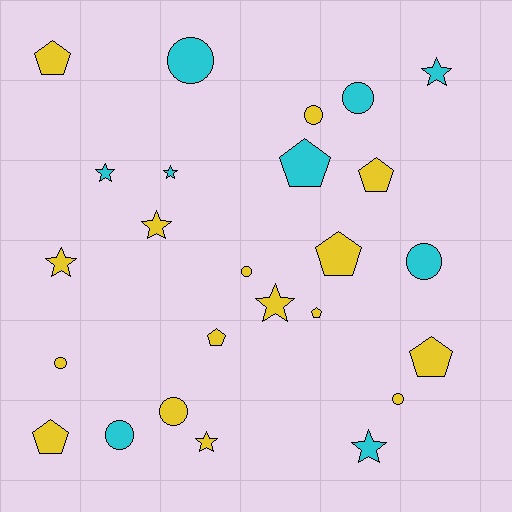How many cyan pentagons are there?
There is 1 cyan pentagon.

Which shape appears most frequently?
Circle, with 9 objects.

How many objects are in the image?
There are 25 objects.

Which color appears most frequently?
Yellow, with 16 objects.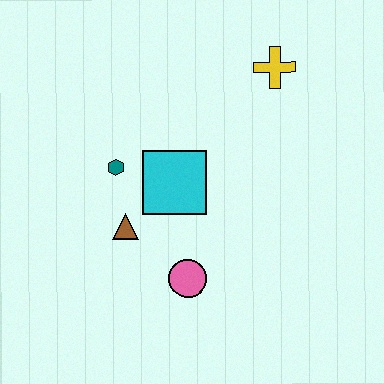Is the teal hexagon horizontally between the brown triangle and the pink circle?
No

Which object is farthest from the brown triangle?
The yellow cross is farthest from the brown triangle.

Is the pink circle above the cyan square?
No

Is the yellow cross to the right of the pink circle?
Yes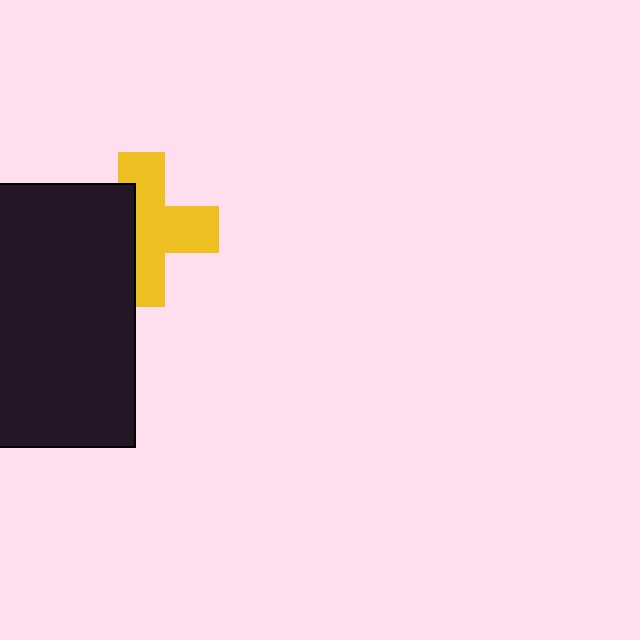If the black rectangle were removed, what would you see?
You would see the complete yellow cross.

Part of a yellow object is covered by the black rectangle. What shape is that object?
It is a cross.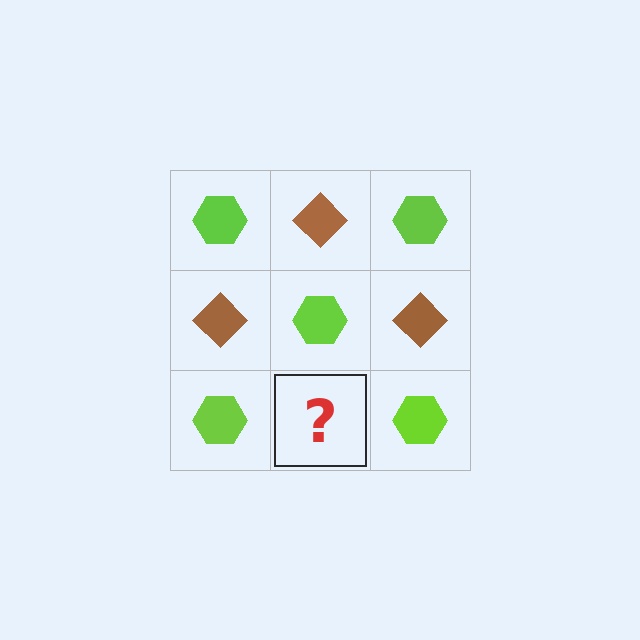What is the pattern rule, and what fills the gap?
The rule is that it alternates lime hexagon and brown diamond in a checkerboard pattern. The gap should be filled with a brown diamond.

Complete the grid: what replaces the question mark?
The question mark should be replaced with a brown diamond.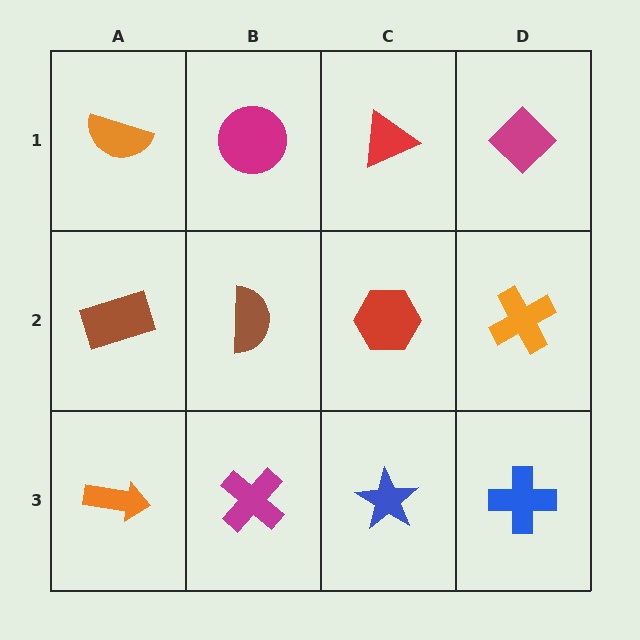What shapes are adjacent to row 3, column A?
A brown rectangle (row 2, column A), a magenta cross (row 3, column B).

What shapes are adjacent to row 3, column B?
A brown semicircle (row 2, column B), an orange arrow (row 3, column A), a blue star (row 3, column C).